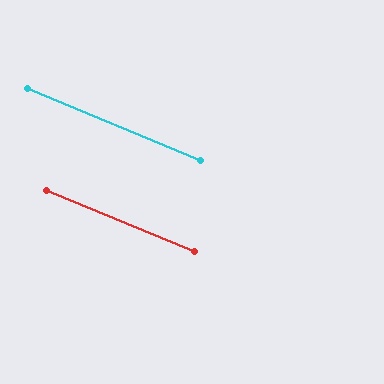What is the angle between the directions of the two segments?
Approximately 0 degrees.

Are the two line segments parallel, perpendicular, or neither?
Parallel — their directions differ by only 0.3°.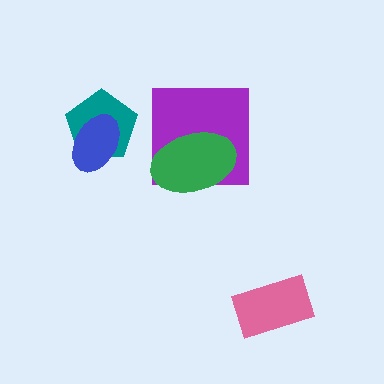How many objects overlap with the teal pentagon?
1 object overlaps with the teal pentagon.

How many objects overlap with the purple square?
1 object overlaps with the purple square.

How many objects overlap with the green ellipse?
1 object overlaps with the green ellipse.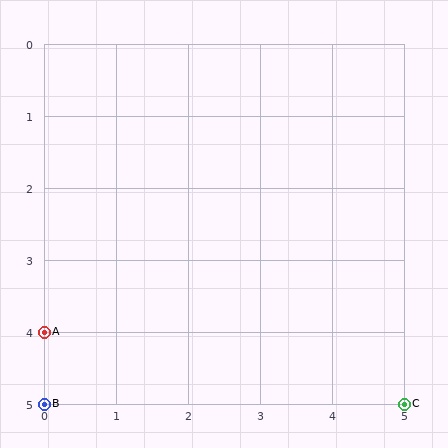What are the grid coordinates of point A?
Point A is at grid coordinates (0, 4).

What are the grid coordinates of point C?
Point C is at grid coordinates (5, 5).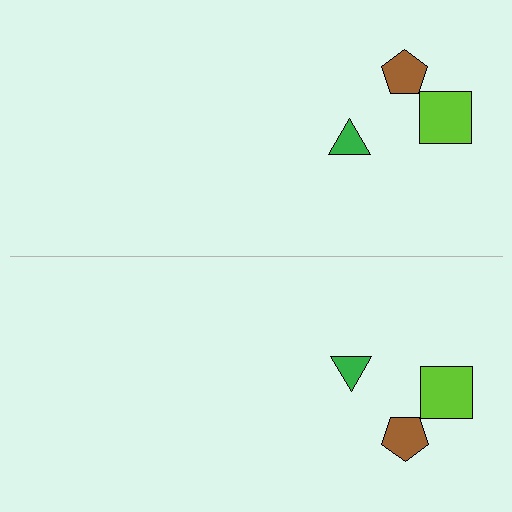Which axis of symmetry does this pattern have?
The pattern has a horizontal axis of symmetry running through the center of the image.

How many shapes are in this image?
There are 6 shapes in this image.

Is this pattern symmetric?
Yes, this pattern has bilateral (reflection) symmetry.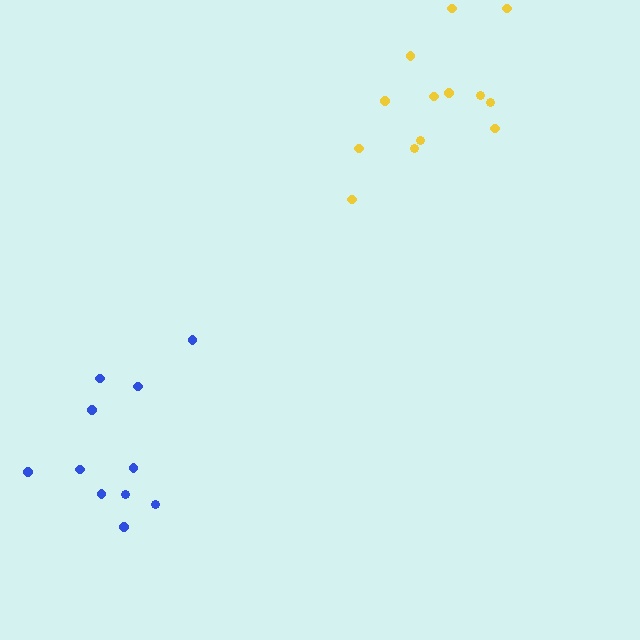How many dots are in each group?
Group 1: 13 dots, Group 2: 11 dots (24 total).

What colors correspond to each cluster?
The clusters are colored: yellow, blue.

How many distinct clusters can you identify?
There are 2 distinct clusters.